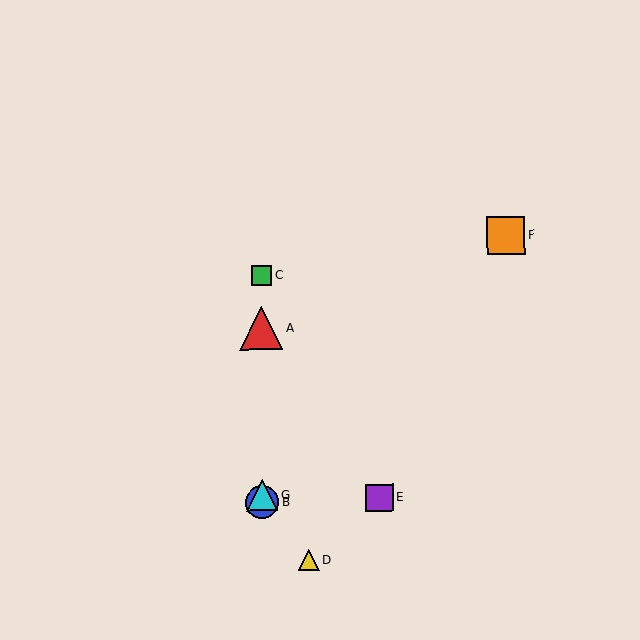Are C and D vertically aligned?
No, C is at x≈261 and D is at x≈308.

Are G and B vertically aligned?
Yes, both are at x≈263.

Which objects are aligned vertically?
Objects A, B, C, G are aligned vertically.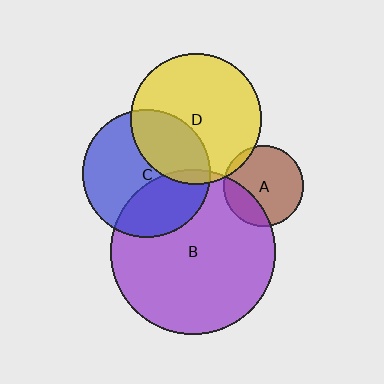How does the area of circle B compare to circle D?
Approximately 1.6 times.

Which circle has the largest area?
Circle B (purple).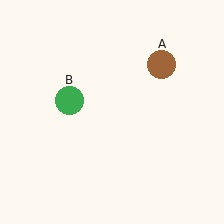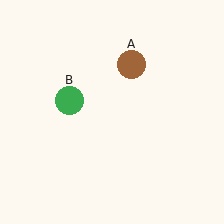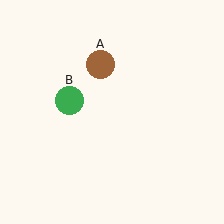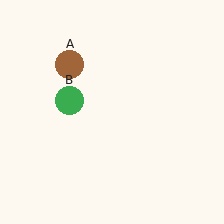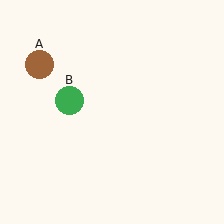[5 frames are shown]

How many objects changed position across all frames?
1 object changed position: brown circle (object A).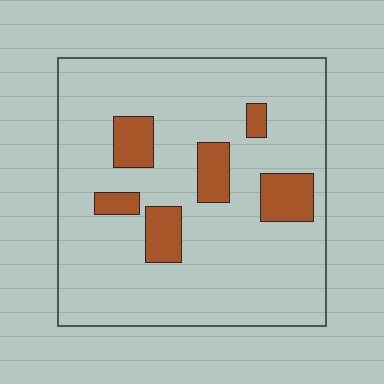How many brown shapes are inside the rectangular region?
6.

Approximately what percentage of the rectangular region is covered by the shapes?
Approximately 15%.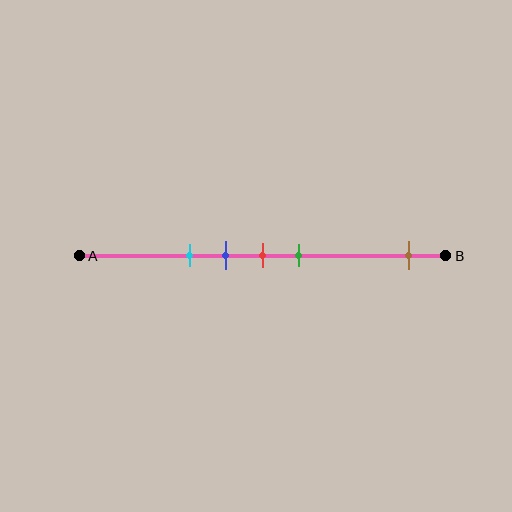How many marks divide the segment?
There are 5 marks dividing the segment.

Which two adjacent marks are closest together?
The blue and red marks are the closest adjacent pair.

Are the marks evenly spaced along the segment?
No, the marks are not evenly spaced.